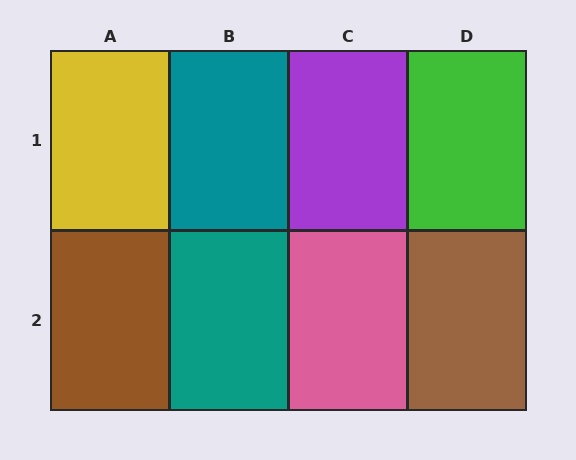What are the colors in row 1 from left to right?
Yellow, teal, purple, green.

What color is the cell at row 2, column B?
Teal.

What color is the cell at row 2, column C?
Pink.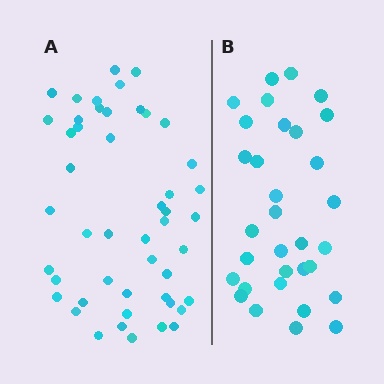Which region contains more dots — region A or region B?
Region A (the left region) has more dots.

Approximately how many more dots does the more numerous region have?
Region A has approximately 15 more dots than region B.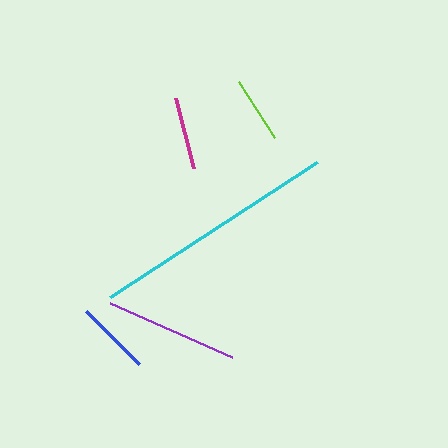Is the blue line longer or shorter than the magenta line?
The blue line is longer than the magenta line.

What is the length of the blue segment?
The blue segment is approximately 75 pixels long.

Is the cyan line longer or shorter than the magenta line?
The cyan line is longer than the magenta line.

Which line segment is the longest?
The cyan line is the longest at approximately 248 pixels.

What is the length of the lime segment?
The lime segment is approximately 67 pixels long.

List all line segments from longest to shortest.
From longest to shortest: cyan, purple, blue, magenta, lime.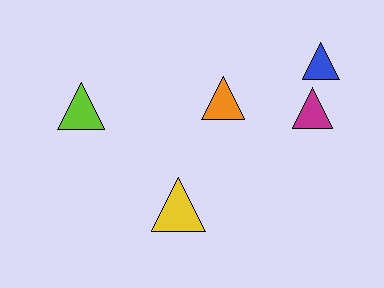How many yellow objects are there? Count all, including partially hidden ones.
There is 1 yellow object.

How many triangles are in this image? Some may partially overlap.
There are 5 triangles.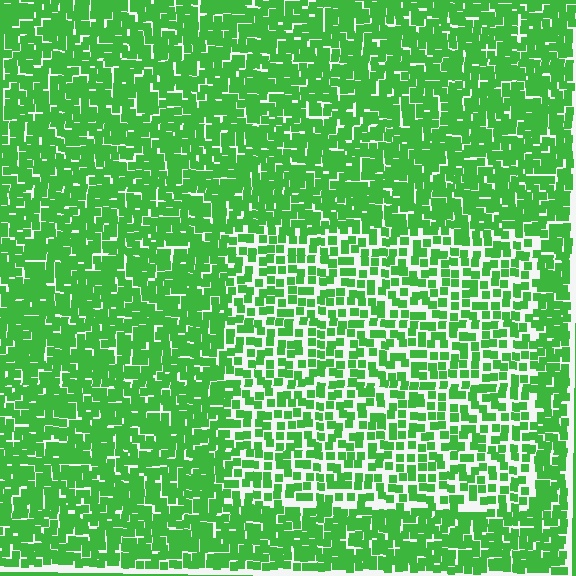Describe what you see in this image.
The image contains small green elements arranged at two different densities. A rectangle-shaped region is visible where the elements are less densely packed than the surrounding area.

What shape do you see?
I see a rectangle.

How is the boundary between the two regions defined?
The boundary is defined by a change in element density (approximately 1.7x ratio). All elements are the same color, size, and shape.